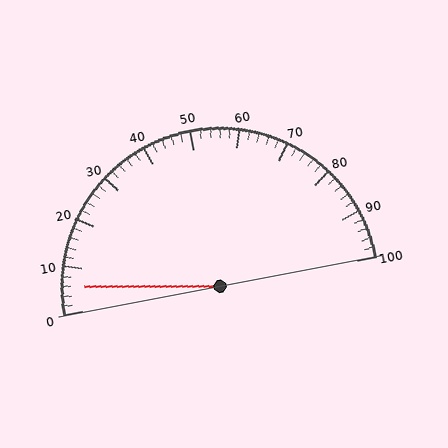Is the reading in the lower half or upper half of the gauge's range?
The reading is in the lower half of the range (0 to 100).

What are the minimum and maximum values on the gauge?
The gauge ranges from 0 to 100.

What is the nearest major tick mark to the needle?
The nearest major tick mark is 10.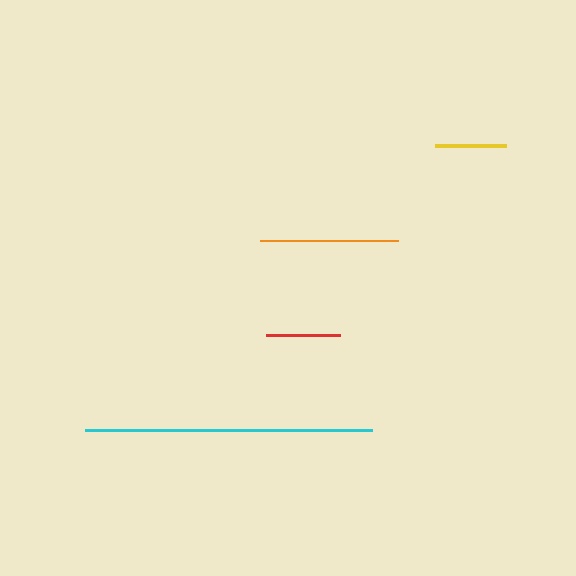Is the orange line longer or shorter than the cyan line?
The cyan line is longer than the orange line.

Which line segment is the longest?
The cyan line is the longest at approximately 287 pixels.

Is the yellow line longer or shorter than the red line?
The red line is longer than the yellow line.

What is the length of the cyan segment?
The cyan segment is approximately 287 pixels long.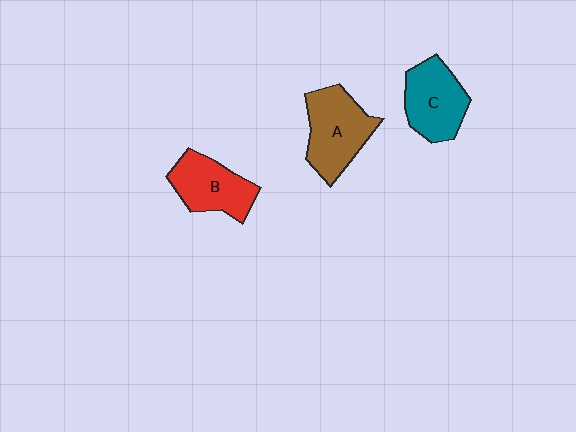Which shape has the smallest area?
Shape B (red).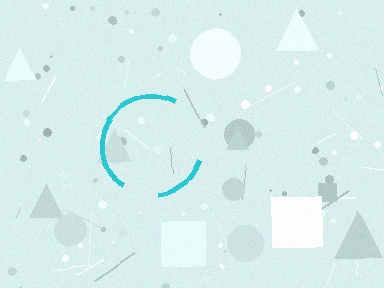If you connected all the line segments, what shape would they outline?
They would outline a circle.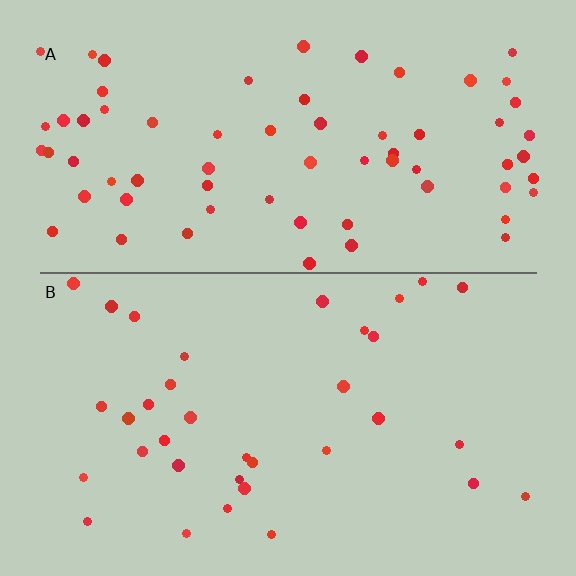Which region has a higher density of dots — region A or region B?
A (the top).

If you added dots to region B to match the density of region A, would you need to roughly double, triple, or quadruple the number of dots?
Approximately double.